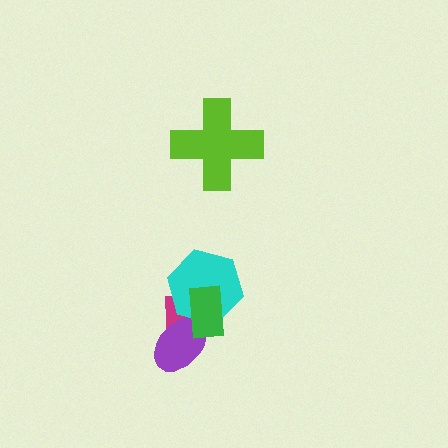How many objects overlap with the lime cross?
0 objects overlap with the lime cross.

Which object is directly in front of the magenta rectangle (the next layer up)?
The purple ellipse is directly in front of the magenta rectangle.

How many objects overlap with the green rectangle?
3 objects overlap with the green rectangle.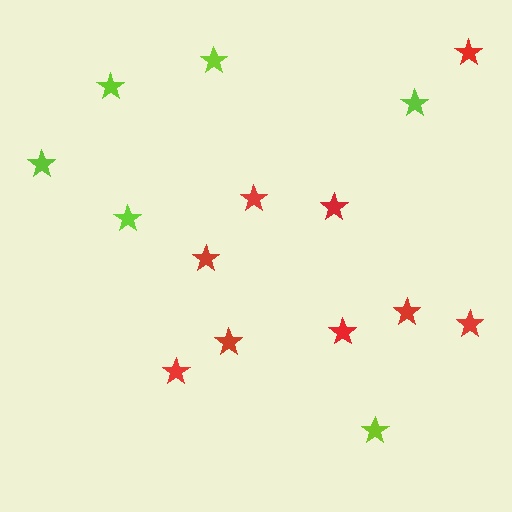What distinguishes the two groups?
There are 2 groups: one group of lime stars (6) and one group of red stars (9).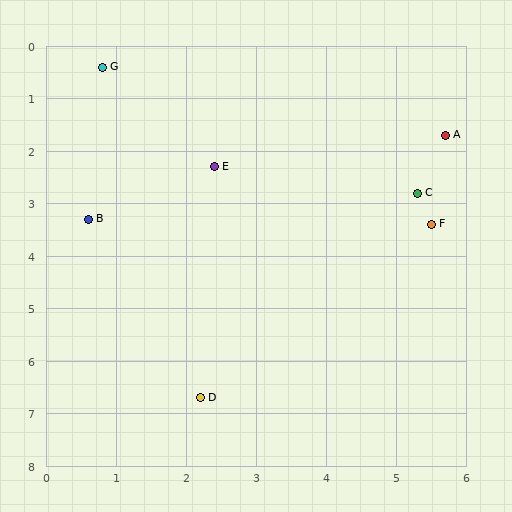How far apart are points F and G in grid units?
Points F and G are about 5.6 grid units apart.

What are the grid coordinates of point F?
Point F is at approximately (5.5, 3.4).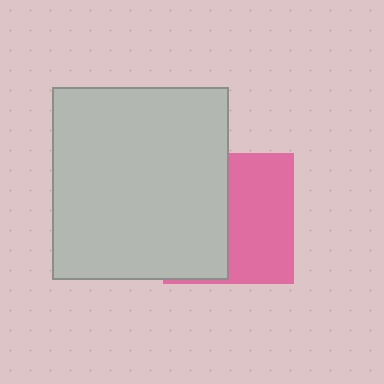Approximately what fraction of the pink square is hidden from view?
Roughly 49% of the pink square is hidden behind the light gray rectangle.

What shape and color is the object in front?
The object in front is a light gray rectangle.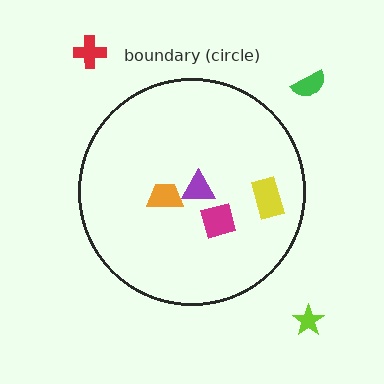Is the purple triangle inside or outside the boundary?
Inside.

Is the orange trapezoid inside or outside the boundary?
Inside.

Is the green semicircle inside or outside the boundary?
Outside.